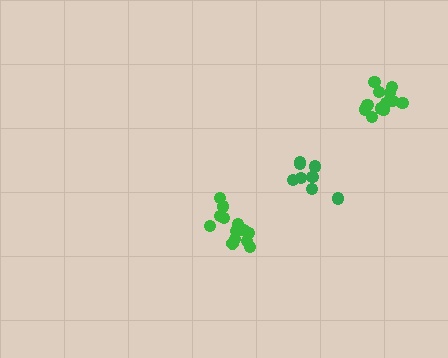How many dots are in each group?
Group 1: 8 dots, Group 2: 12 dots, Group 3: 13 dots (33 total).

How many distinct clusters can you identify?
There are 3 distinct clusters.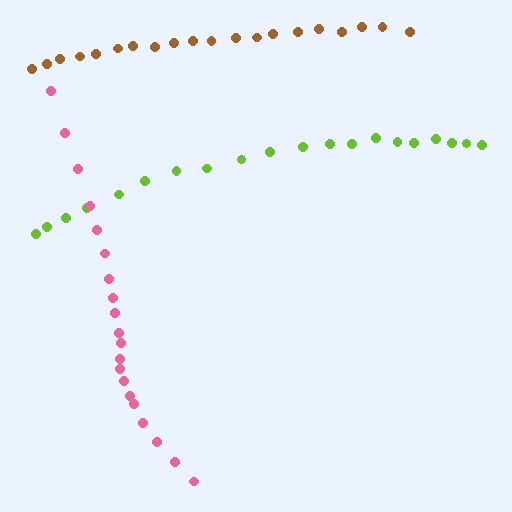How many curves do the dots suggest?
There are 3 distinct paths.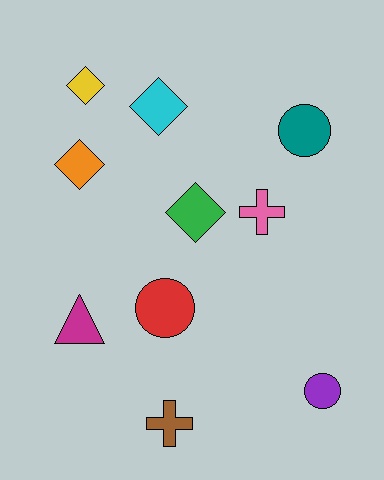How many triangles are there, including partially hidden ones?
There is 1 triangle.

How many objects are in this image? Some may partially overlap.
There are 10 objects.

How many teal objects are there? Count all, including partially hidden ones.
There is 1 teal object.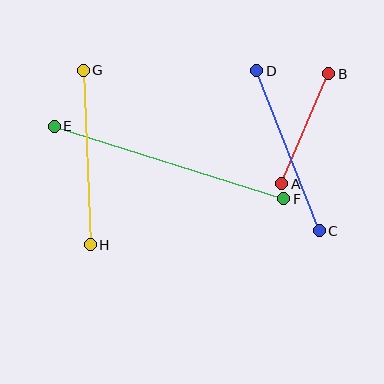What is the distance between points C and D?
The distance is approximately 172 pixels.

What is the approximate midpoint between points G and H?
The midpoint is at approximately (87, 157) pixels.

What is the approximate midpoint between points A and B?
The midpoint is at approximately (305, 129) pixels.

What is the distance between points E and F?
The distance is approximately 241 pixels.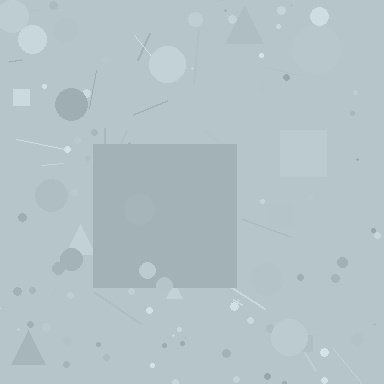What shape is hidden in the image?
A square is hidden in the image.